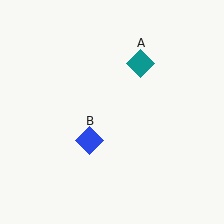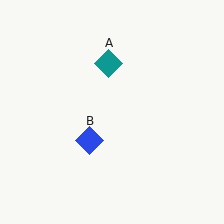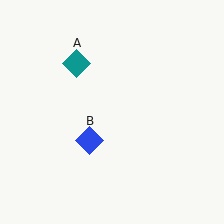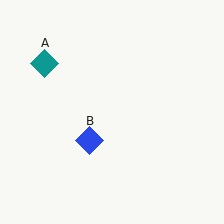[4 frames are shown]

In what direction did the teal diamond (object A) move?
The teal diamond (object A) moved left.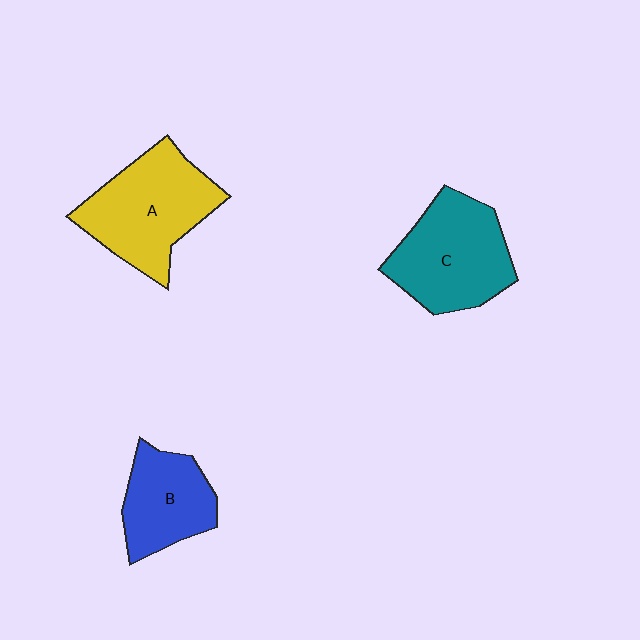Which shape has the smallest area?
Shape B (blue).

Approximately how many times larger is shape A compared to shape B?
Approximately 1.4 times.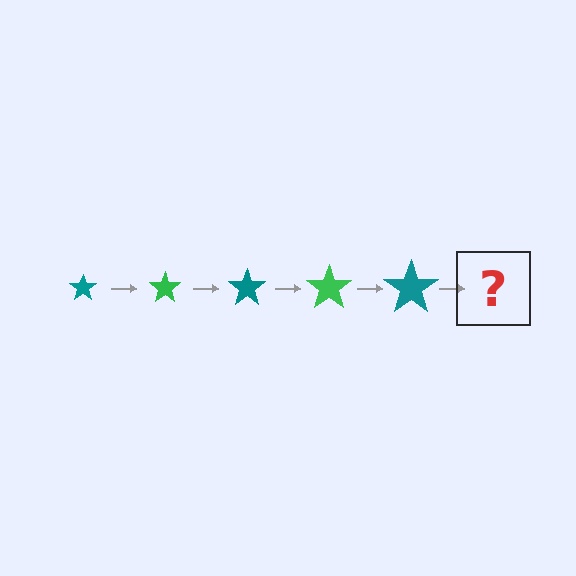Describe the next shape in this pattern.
It should be a green star, larger than the previous one.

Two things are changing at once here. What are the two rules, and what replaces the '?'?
The two rules are that the star grows larger each step and the color cycles through teal and green. The '?' should be a green star, larger than the previous one.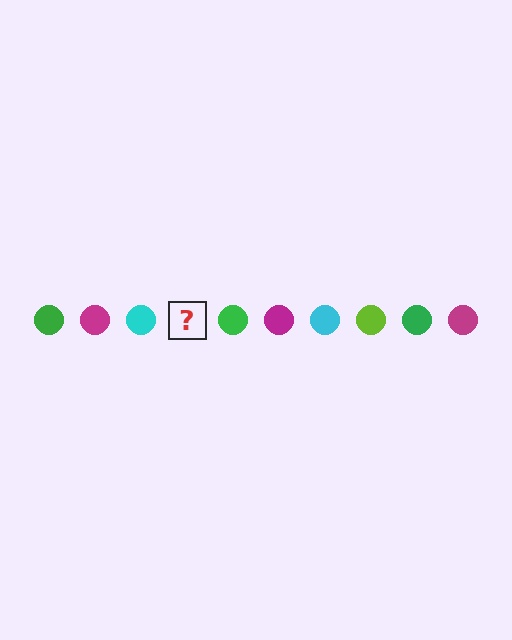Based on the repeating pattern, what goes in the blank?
The blank should be a lime circle.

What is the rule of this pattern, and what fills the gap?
The rule is that the pattern cycles through green, magenta, cyan, lime circles. The gap should be filled with a lime circle.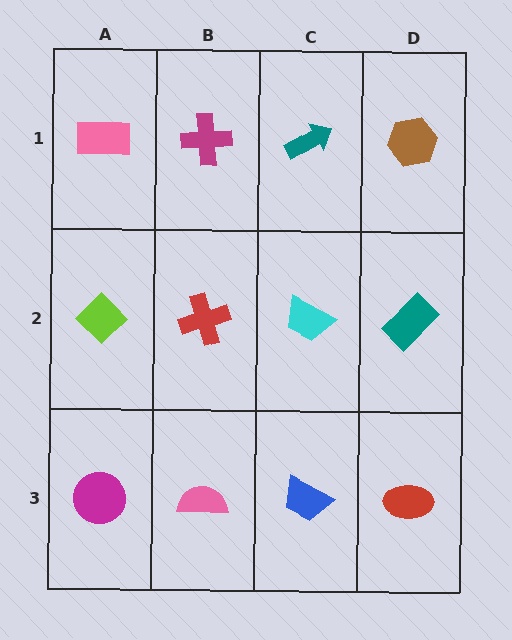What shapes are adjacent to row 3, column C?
A cyan trapezoid (row 2, column C), a pink semicircle (row 3, column B), a red ellipse (row 3, column D).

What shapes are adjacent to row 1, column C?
A cyan trapezoid (row 2, column C), a magenta cross (row 1, column B), a brown hexagon (row 1, column D).